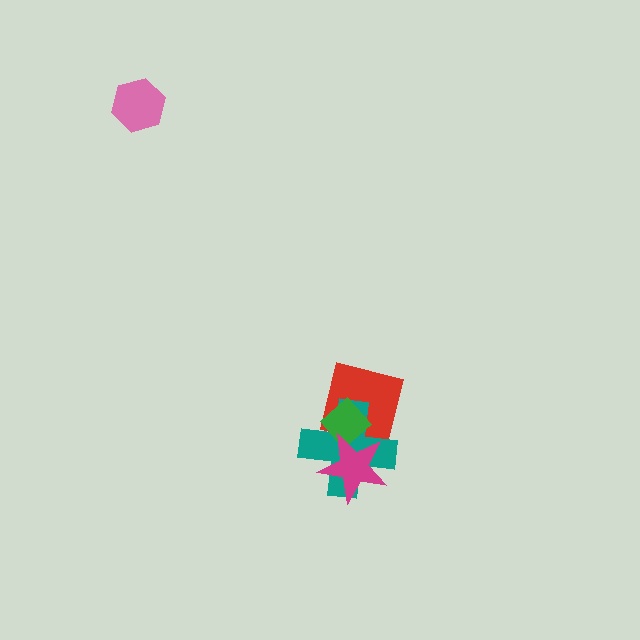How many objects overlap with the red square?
3 objects overlap with the red square.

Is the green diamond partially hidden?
Yes, it is partially covered by another shape.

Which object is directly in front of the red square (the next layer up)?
The teal cross is directly in front of the red square.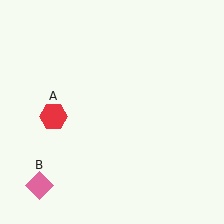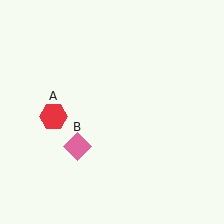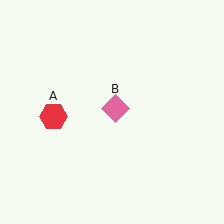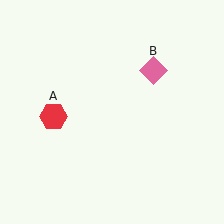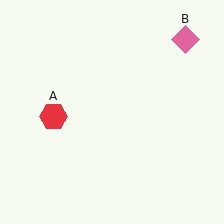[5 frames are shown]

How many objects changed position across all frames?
1 object changed position: pink diamond (object B).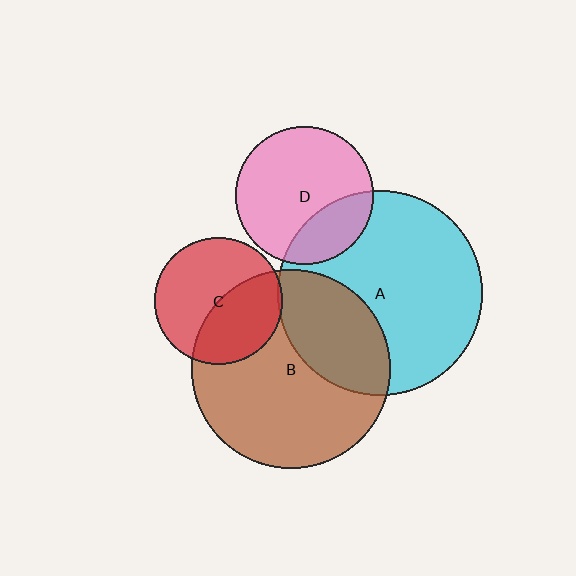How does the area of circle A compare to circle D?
Approximately 2.2 times.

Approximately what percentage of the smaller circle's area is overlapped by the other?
Approximately 30%.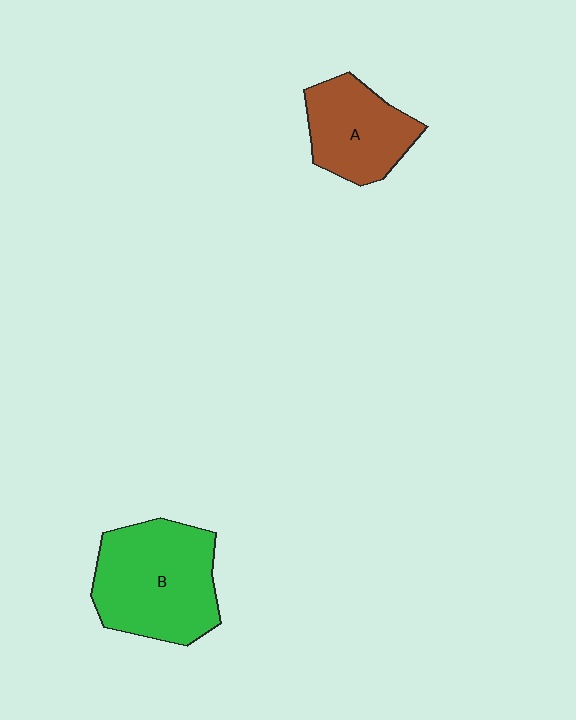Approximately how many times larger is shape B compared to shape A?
Approximately 1.5 times.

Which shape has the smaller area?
Shape A (brown).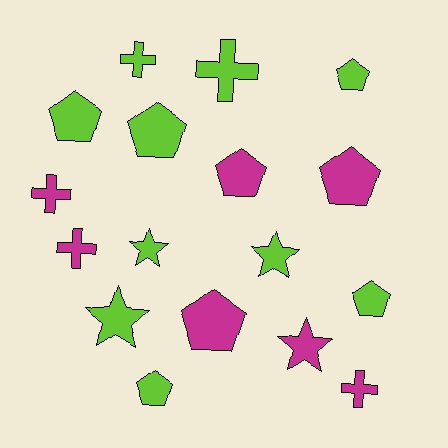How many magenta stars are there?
There is 1 magenta star.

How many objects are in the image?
There are 17 objects.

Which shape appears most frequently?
Pentagon, with 8 objects.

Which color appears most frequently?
Lime, with 10 objects.